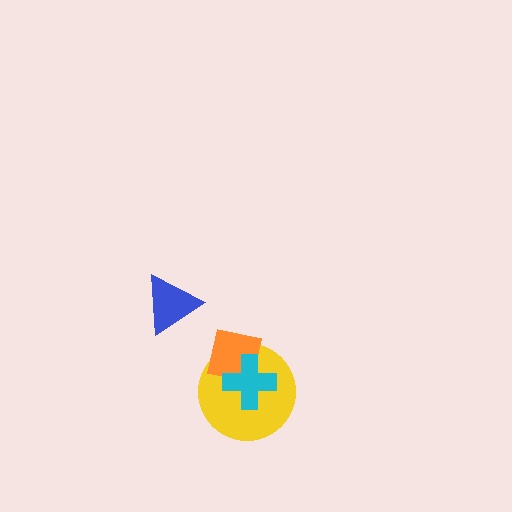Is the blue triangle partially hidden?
No, no other shape covers it.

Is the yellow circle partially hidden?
Yes, it is partially covered by another shape.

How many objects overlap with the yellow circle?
2 objects overlap with the yellow circle.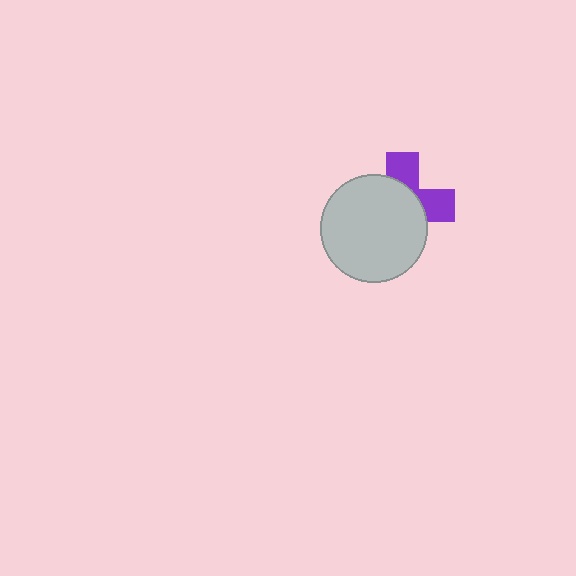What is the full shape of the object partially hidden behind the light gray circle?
The partially hidden object is a purple cross.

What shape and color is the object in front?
The object in front is a light gray circle.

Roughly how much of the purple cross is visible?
A small part of it is visible (roughly 36%).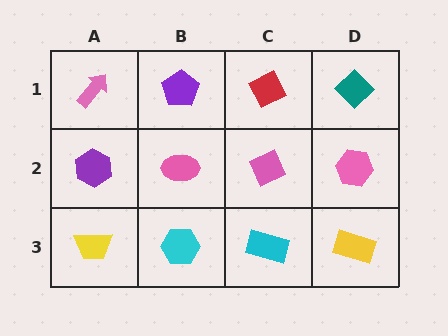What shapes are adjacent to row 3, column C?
A pink diamond (row 2, column C), a cyan hexagon (row 3, column B), a yellow rectangle (row 3, column D).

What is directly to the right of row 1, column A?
A purple pentagon.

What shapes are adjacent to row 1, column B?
A pink ellipse (row 2, column B), a pink arrow (row 1, column A), a red diamond (row 1, column C).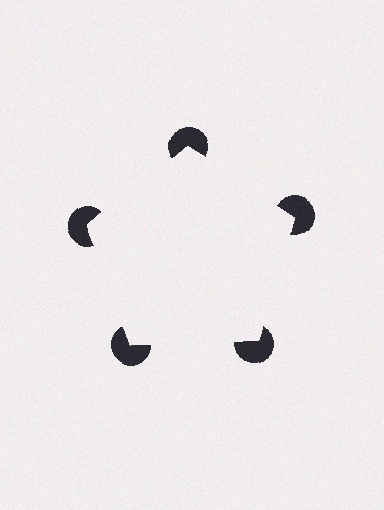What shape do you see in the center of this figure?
An illusory pentagon — its edges are inferred from the aligned wedge cuts in the pac-man discs, not physically drawn.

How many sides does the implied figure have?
5 sides.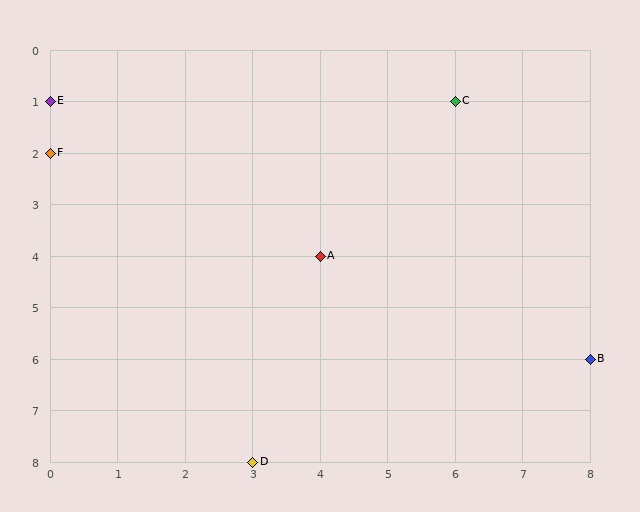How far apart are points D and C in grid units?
Points D and C are 3 columns and 7 rows apart (about 7.6 grid units diagonally).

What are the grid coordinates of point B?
Point B is at grid coordinates (8, 6).